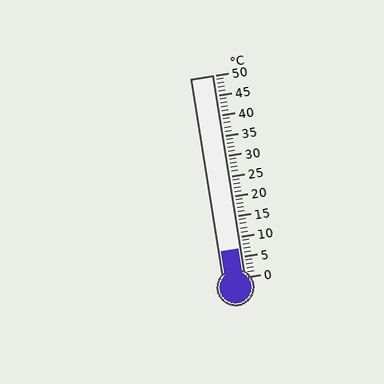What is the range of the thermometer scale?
The thermometer scale ranges from 0°C to 50°C.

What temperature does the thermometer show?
The thermometer shows approximately 7°C.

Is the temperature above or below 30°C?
The temperature is below 30°C.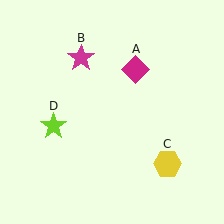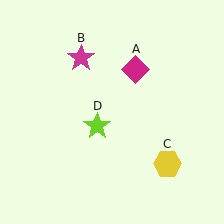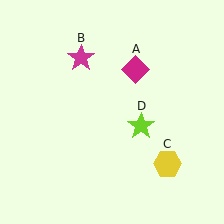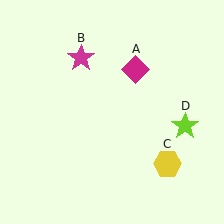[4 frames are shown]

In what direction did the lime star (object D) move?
The lime star (object D) moved right.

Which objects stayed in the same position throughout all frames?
Magenta diamond (object A) and magenta star (object B) and yellow hexagon (object C) remained stationary.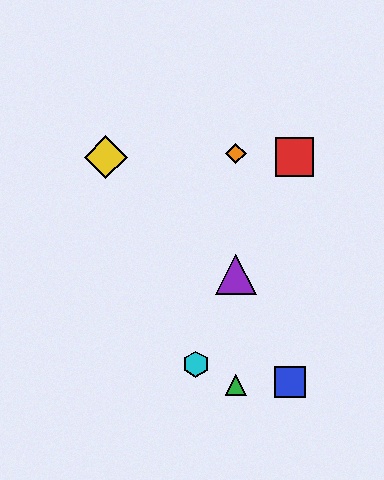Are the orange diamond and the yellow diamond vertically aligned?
No, the orange diamond is at x≈236 and the yellow diamond is at x≈106.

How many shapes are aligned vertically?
3 shapes (the green triangle, the purple triangle, the orange diamond) are aligned vertically.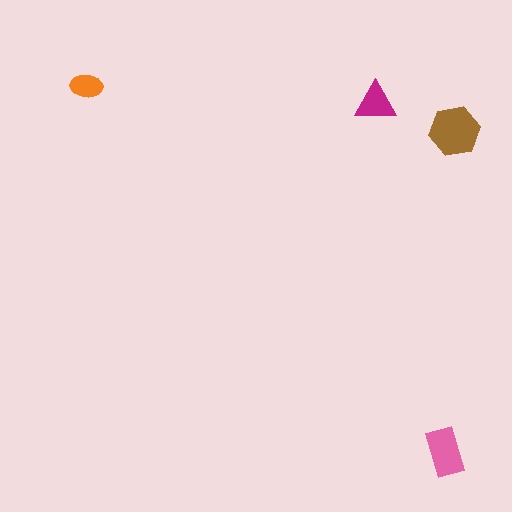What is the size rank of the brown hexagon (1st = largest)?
1st.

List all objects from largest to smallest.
The brown hexagon, the pink rectangle, the magenta triangle, the orange ellipse.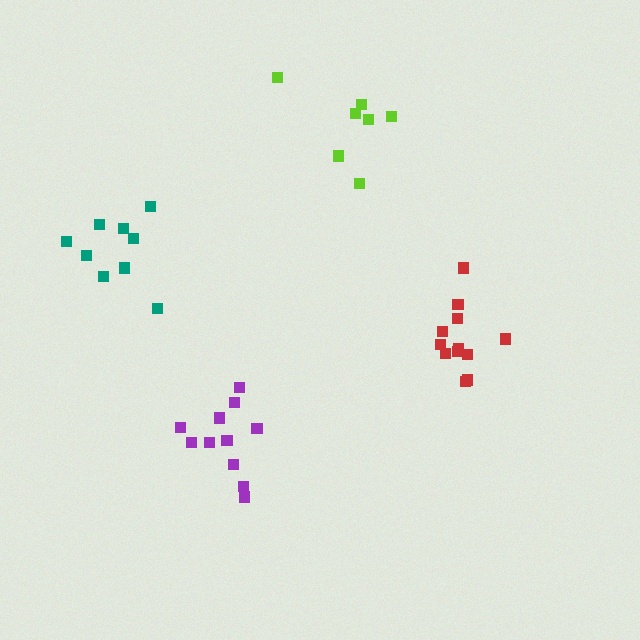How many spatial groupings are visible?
There are 4 spatial groupings.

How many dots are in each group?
Group 1: 11 dots, Group 2: 7 dots, Group 3: 9 dots, Group 4: 12 dots (39 total).